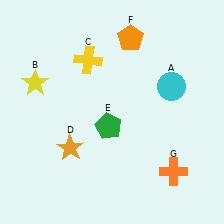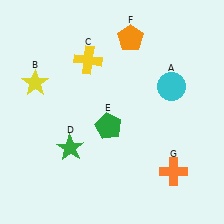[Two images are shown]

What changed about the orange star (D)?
In Image 1, D is orange. In Image 2, it changed to green.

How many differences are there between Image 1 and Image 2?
There is 1 difference between the two images.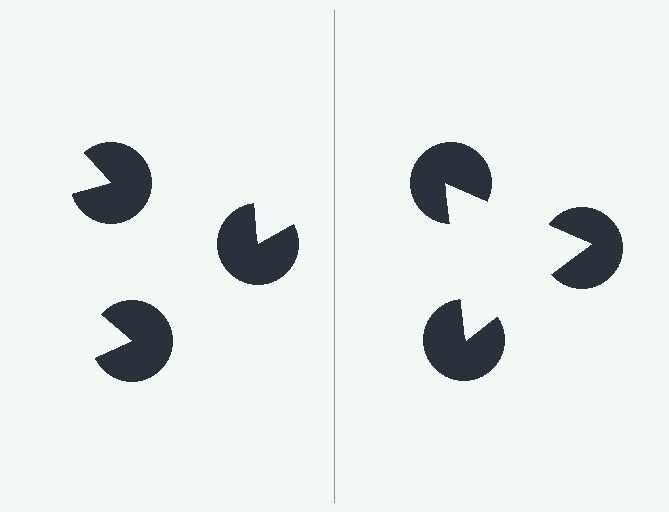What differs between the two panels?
The pac-man discs are positioned identically on both sides; only the wedge orientations differ. On the right they align to a triangle; on the left they are misaligned.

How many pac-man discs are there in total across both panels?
6 — 3 on each side.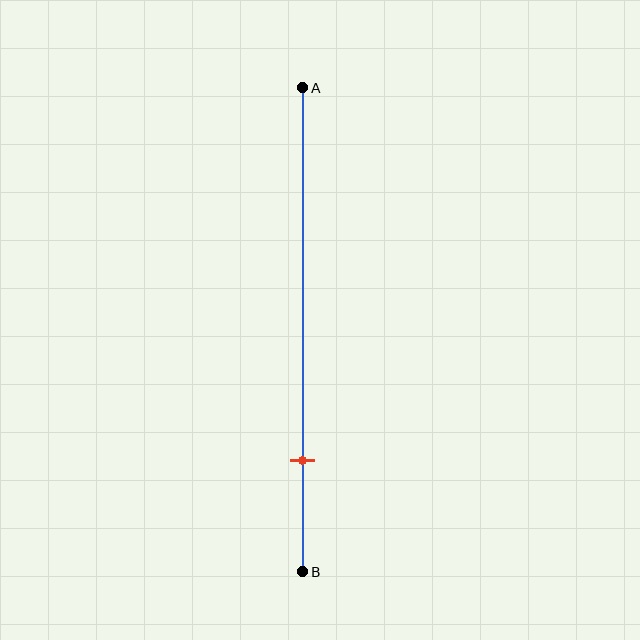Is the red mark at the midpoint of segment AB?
No, the mark is at about 75% from A, not at the 50% midpoint.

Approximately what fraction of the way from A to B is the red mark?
The red mark is approximately 75% of the way from A to B.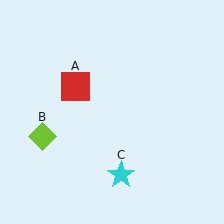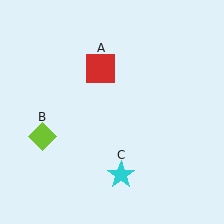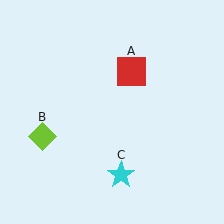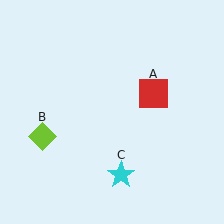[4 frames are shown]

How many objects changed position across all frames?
1 object changed position: red square (object A).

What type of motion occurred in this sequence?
The red square (object A) rotated clockwise around the center of the scene.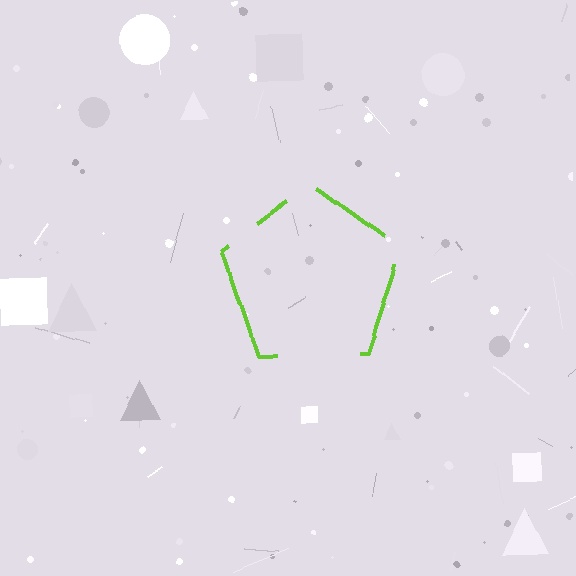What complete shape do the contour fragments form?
The contour fragments form a pentagon.